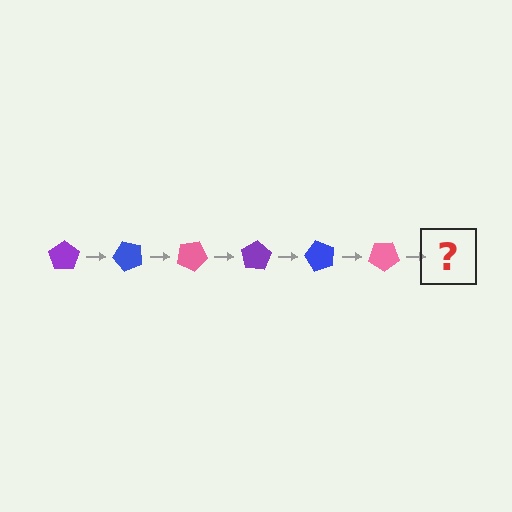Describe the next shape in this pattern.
It should be a purple pentagon, rotated 300 degrees from the start.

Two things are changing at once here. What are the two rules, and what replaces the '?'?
The two rules are that it rotates 50 degrees each step and the color cycles through purple, blue, and pink. The '?' should be a purple pentagon, rotated 300 degrees from the start.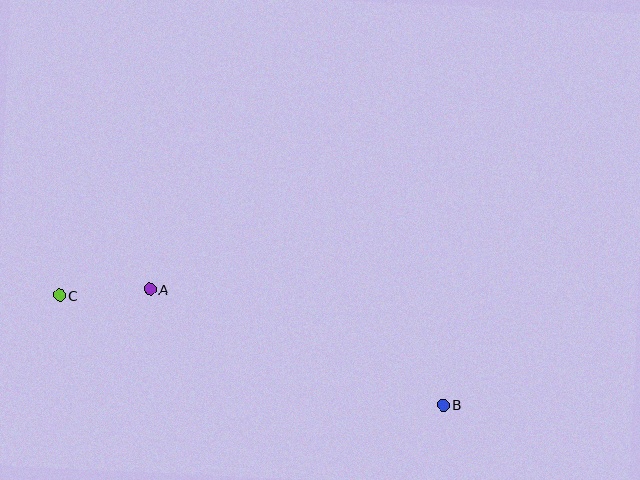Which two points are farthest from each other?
Points B and C are farthest from each other.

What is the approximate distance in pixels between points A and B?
The distance between A and B is approximately 315 pixels.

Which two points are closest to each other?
Points A and C are closest to each other.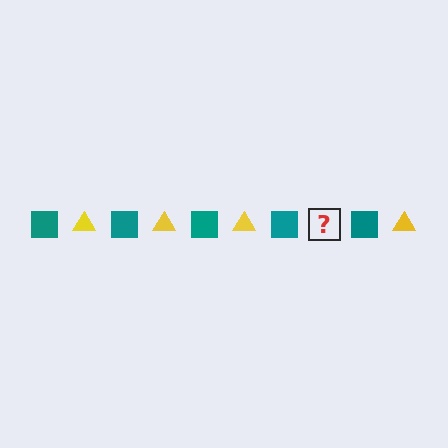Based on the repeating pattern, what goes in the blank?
The blank should be a yellow triangle.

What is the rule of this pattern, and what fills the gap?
The rule is that the pattern alternates between teal square and yellow triangle. The gap should be filled with a yellow triangle.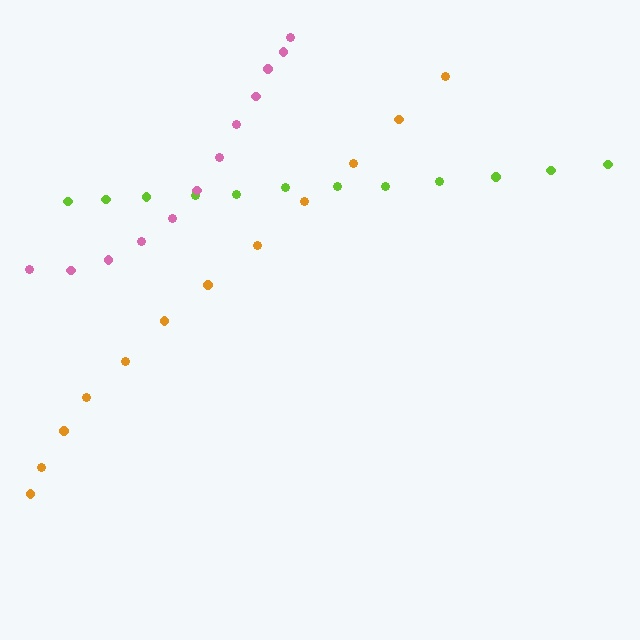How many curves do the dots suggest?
There are 3 distinct paths.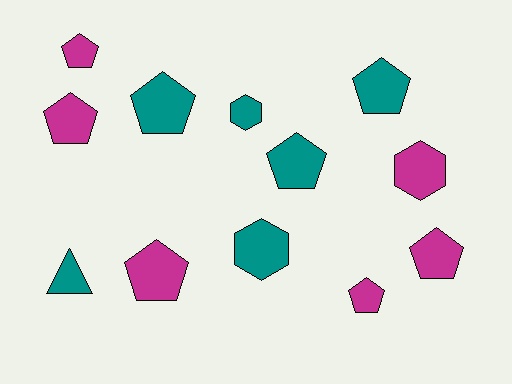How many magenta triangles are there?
There are no magenta triangles.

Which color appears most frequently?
Magenta, with 6 objects.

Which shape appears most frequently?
Pentagon, with 8 objects.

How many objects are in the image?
There are 12 objects.